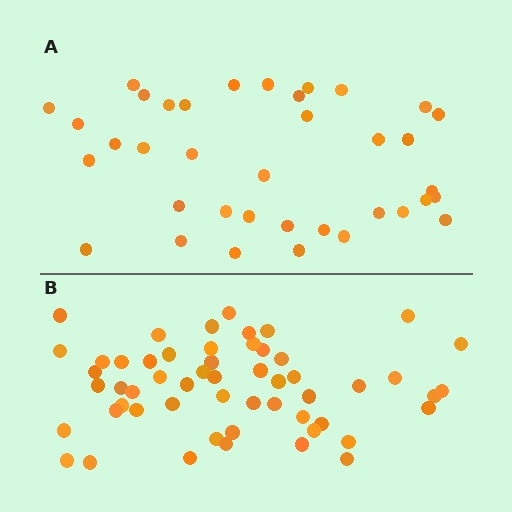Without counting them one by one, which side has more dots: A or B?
Region B (the bottom region) has more dots.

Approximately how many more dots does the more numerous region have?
Region B has approximately 20 more dots than region A.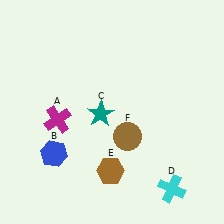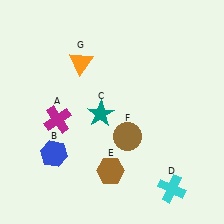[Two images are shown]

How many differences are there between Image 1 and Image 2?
There is 1 difference between the two images.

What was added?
An orange triangle (G) was added in Image 2.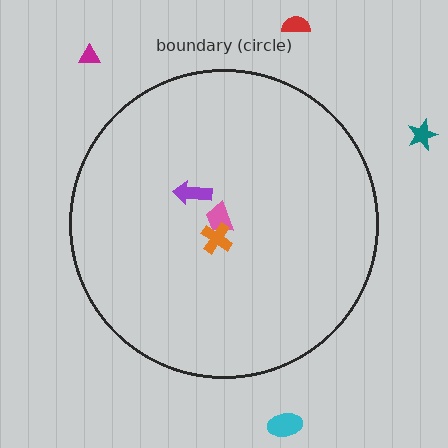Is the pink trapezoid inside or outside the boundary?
Inside.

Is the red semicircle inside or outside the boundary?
Outside.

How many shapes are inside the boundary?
3 inside, 4 outside.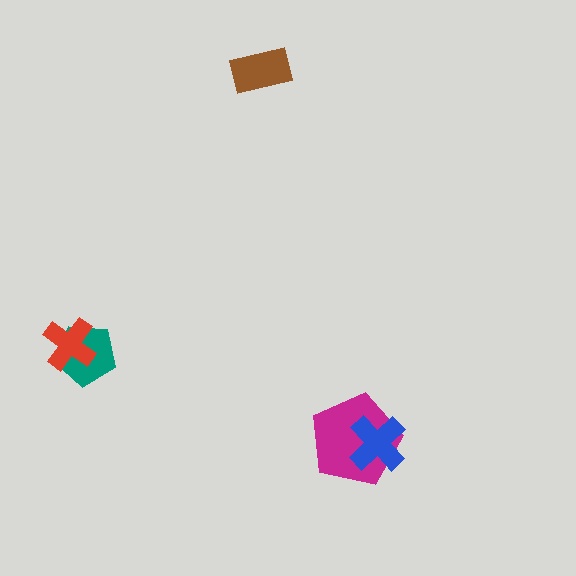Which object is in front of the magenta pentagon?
The blue cross is in front of the magenta pentagon.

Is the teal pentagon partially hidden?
Yes, it is partially covered by another shape.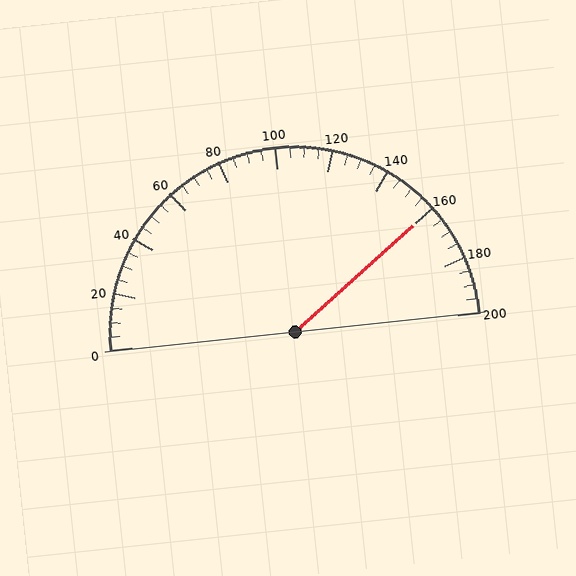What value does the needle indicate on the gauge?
The needle indicates approximately 160.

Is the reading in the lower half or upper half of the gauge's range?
The reading is in the upper half of the range (0 to 200).